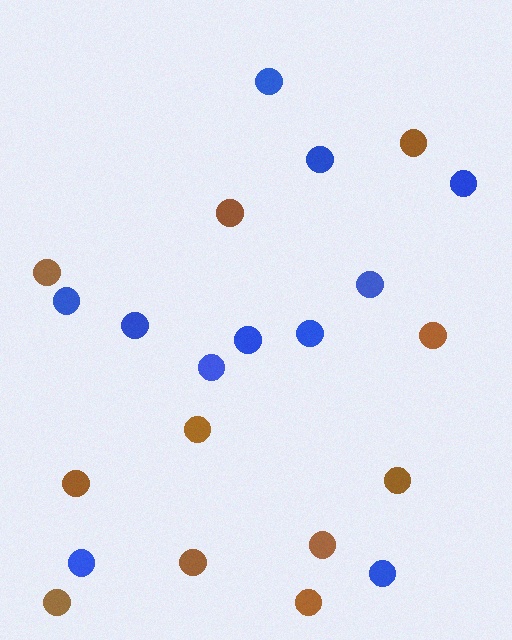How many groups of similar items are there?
There are 2 groups: one group of blue circles (11) and one group of brown circles (11).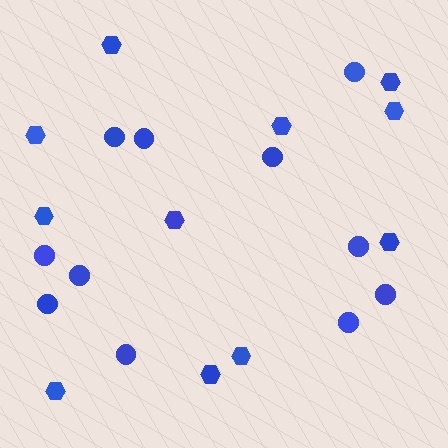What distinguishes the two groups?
There are 2 groups: one group of hexagons (11) and one group of circles (11).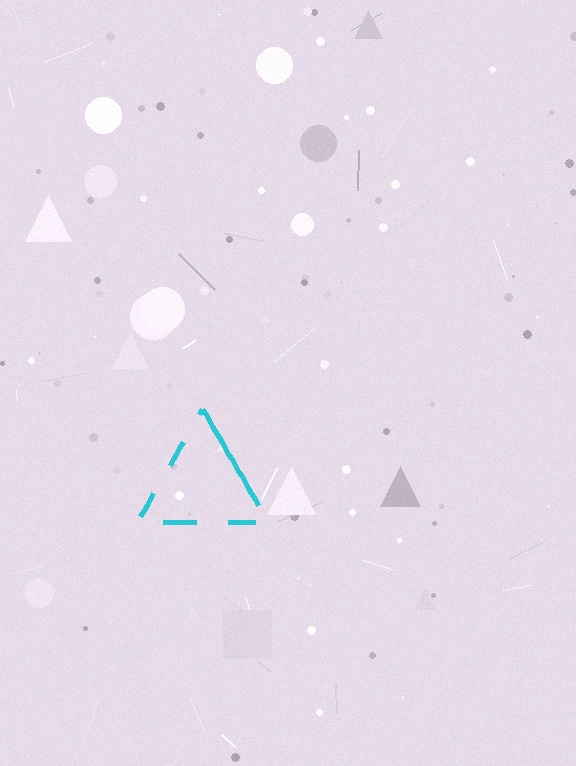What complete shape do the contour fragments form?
The contour fragments form a triangle.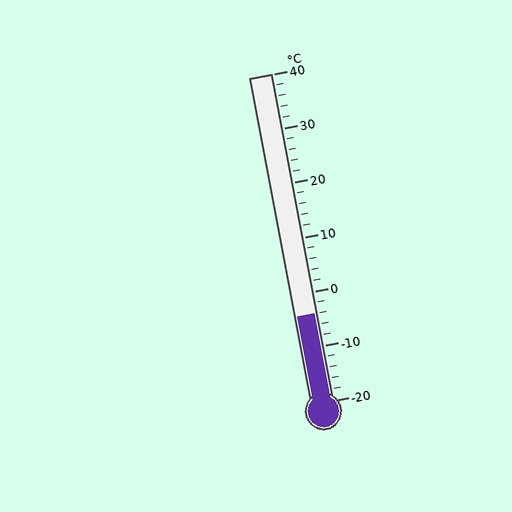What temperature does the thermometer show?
The thermometer shows approximately -4°C.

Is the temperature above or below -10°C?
The temperature is above -10°C.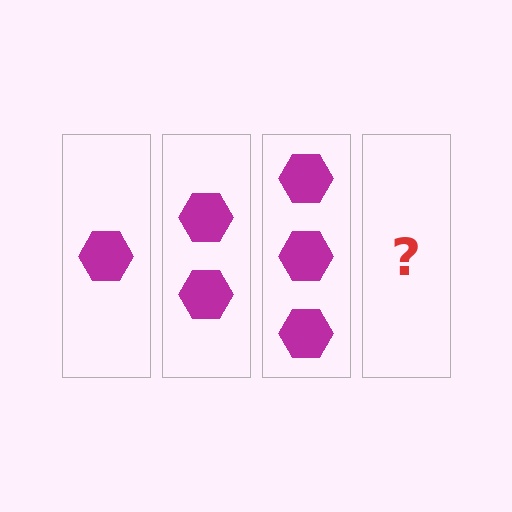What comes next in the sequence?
The next element should be 4 hexagons.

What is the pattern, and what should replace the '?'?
The pattern is that each step adds one more hexagon. The '?' should be 4 hexagons.